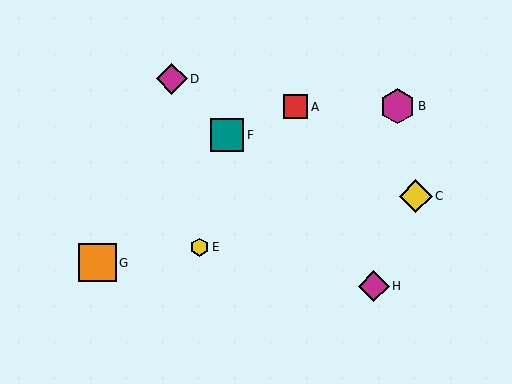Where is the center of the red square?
The center of the red square is at (296, 107).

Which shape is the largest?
The orange square (labeled G) is the largest.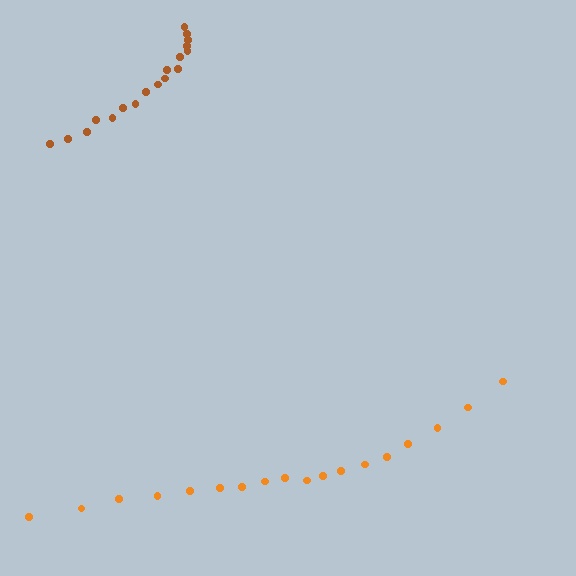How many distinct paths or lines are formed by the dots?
There are 2 distinct paths.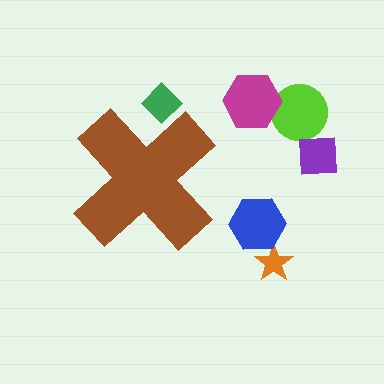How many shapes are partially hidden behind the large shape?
1 shape is partially hidden.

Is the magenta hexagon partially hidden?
No, the magenta hexagon is fully visible.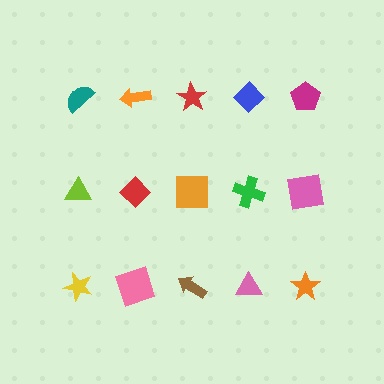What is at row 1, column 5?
A magenta pentagon.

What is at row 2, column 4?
A green cross.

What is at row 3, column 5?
An orange star.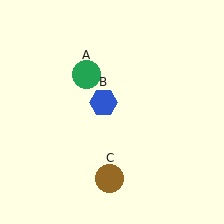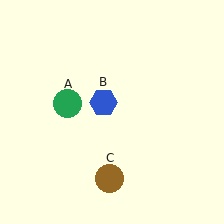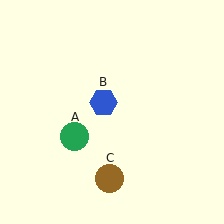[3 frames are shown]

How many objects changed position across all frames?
1 object changed position: green circle (object A).